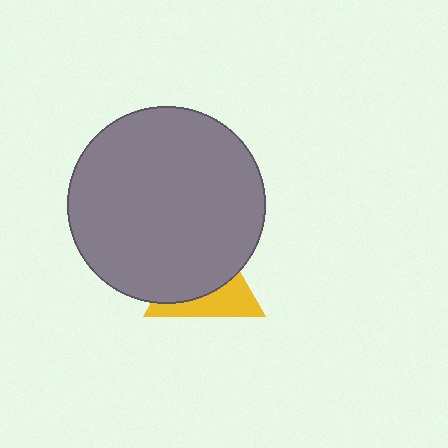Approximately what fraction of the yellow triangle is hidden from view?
Roughly 61% of the yellow triangle is hidden behind the gray circle.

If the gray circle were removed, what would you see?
You would see the complete yellow triangle.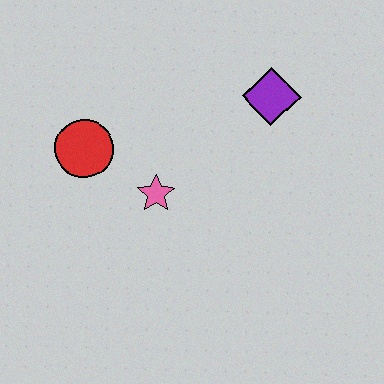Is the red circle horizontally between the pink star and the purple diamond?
No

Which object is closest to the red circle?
The pink star is closest to the red circle.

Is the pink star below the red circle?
Yes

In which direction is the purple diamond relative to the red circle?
The purple diamond is to the right of the red circle.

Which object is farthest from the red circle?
The purple diamond is farthest from the red circle.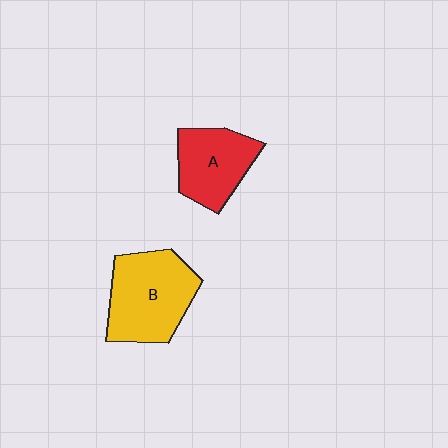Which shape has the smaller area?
Shape A (red).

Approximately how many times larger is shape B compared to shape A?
Approximately 1.3 times.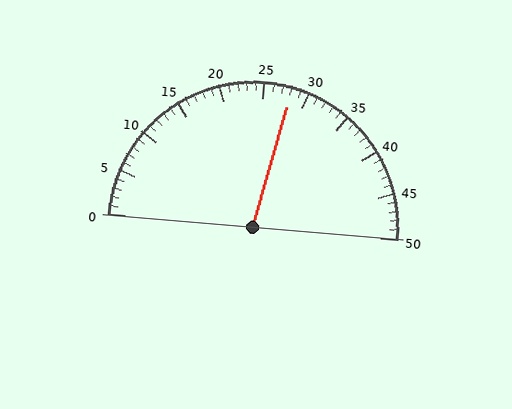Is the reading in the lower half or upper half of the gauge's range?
The reading is in the upper half of the range (0 to 50).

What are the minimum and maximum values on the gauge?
The gauge ranges from 0 to 50.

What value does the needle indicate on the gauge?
The needle indicates approximately 28.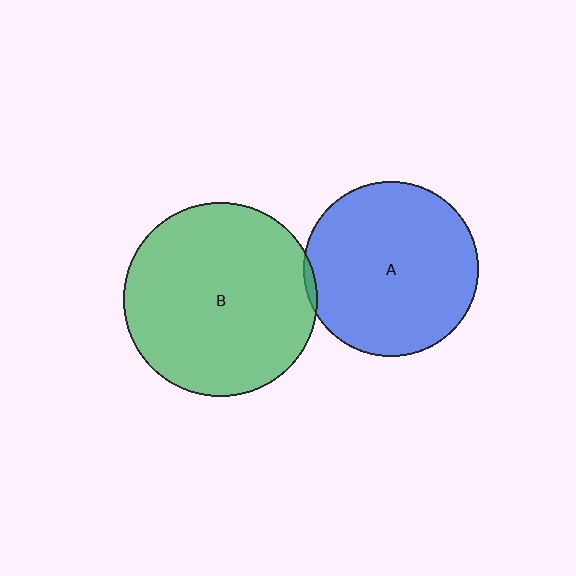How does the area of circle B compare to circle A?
Approximately 1.2 times.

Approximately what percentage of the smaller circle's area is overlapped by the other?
Approximately 5%.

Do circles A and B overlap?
Yes.